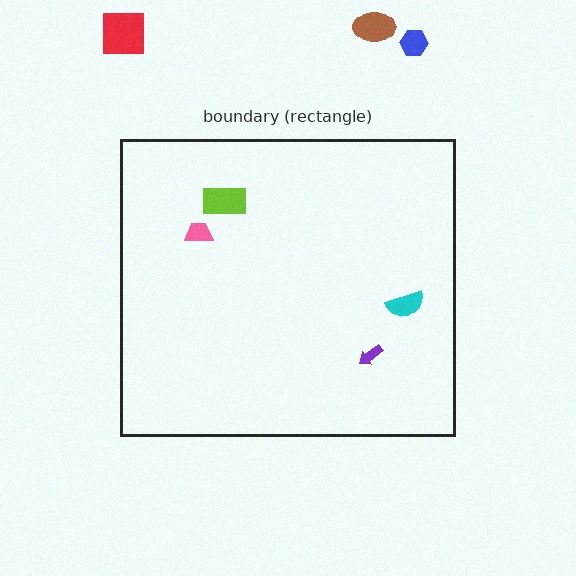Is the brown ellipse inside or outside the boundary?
Outside.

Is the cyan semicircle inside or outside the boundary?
Inside.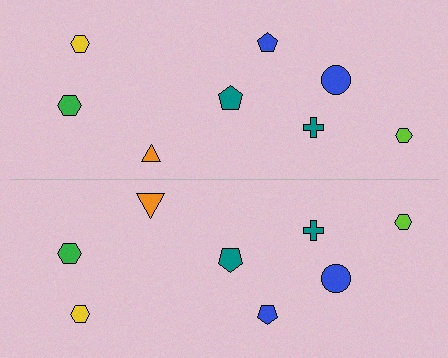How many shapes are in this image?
There are 16 shapes in this image.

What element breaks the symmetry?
The orange triangle on the bottom side has a different size than its mirror counterpart.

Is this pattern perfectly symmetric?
No, the pattern is not perfectly symmetric. The orange triangle on the bottom side has a different size than its mirror counterpart.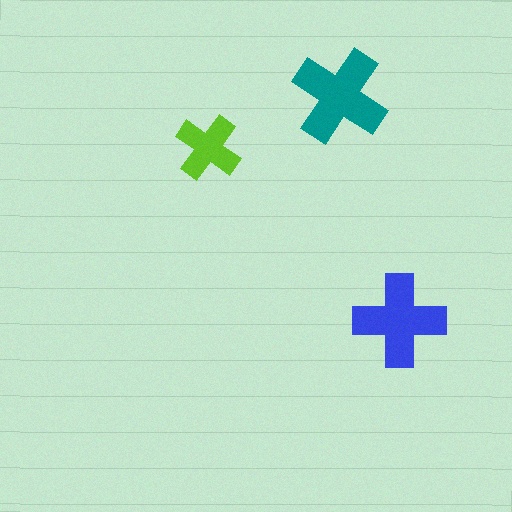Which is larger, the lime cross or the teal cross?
The teal one.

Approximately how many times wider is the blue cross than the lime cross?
About 1.5 times wider.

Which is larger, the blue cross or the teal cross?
The teal one.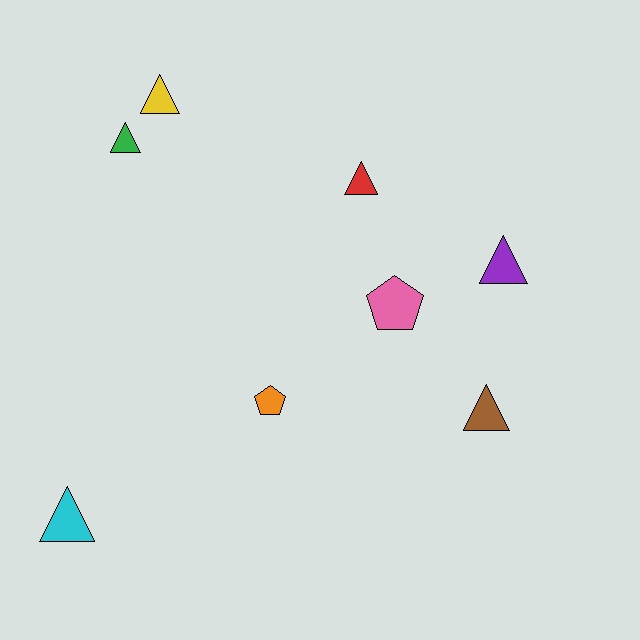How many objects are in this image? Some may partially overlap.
There are 8 objects.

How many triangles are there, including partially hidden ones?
There are 6 triangles.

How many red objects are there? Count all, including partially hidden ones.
There is 1 red object.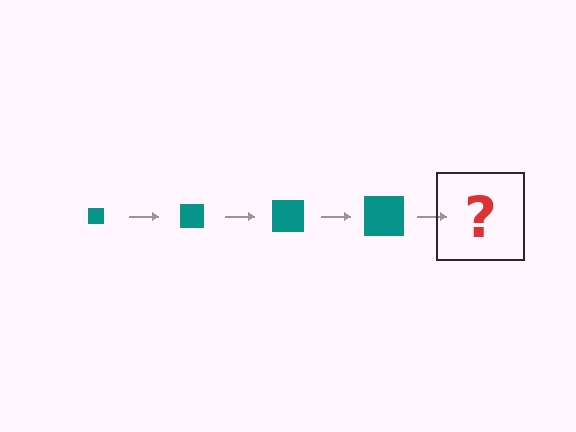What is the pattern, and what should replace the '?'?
The pattern is that the square gets progressively larger each step. The '?' should be a teal square, larger than the previous one.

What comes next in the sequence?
The next element should be a teal square, larger than the previous one.